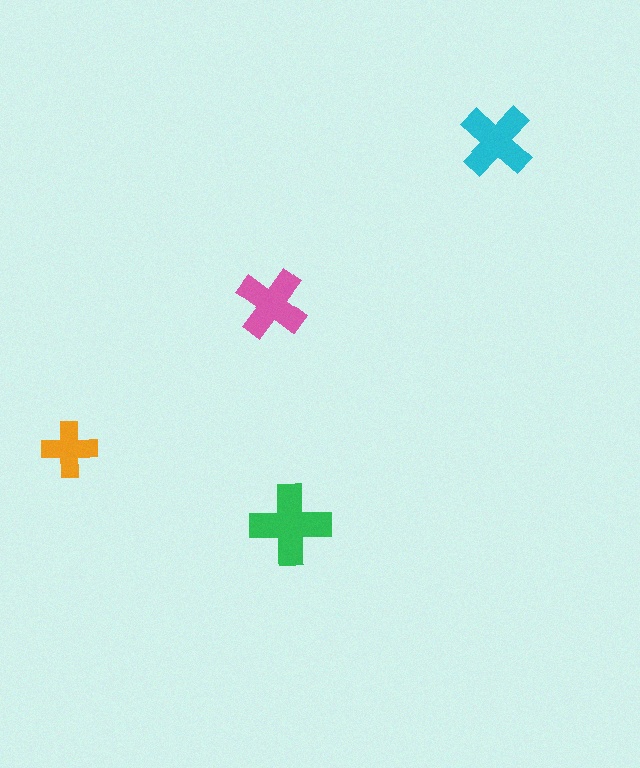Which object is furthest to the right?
The cyan cross is rightmost.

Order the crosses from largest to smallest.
the green one, the cyan one, the pink one, the orange one.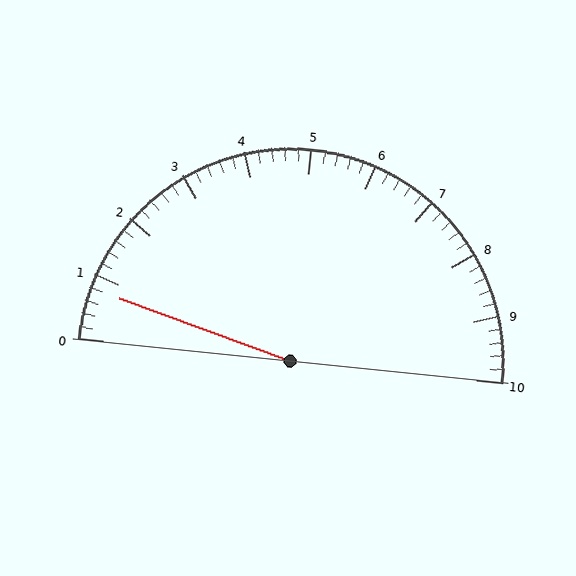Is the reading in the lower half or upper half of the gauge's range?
The reading is in the lower half of the range (0 to 10).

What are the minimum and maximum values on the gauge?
The gauge ranges from 0 to 10.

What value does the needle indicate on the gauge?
The needle indicates approximately 0.8.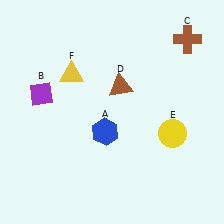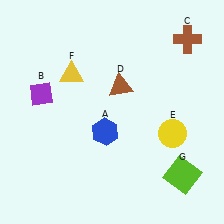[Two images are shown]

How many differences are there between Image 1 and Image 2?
There is 1 difference between the two images.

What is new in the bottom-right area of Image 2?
A lime square (G) was added in the bottom-right area of Image 2.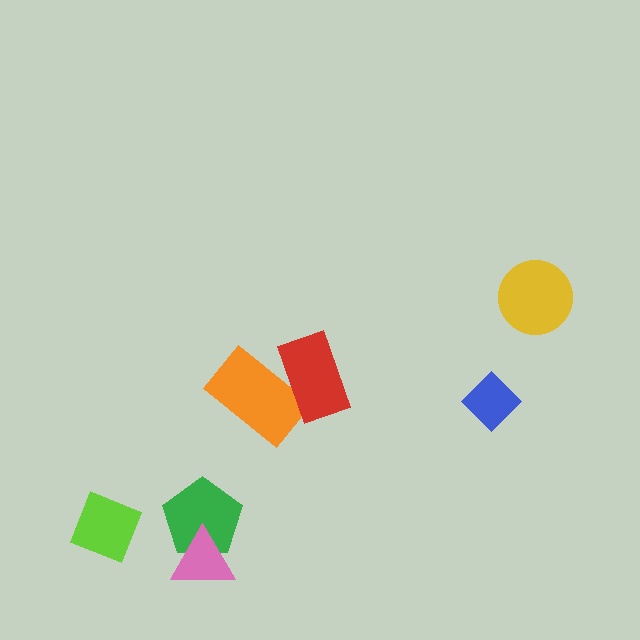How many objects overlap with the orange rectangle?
1 object overlaps with the orange rectangle.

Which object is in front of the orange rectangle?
The red rectangle is in front of the orange rectangle.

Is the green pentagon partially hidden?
Yes, it is partially covered by another shape.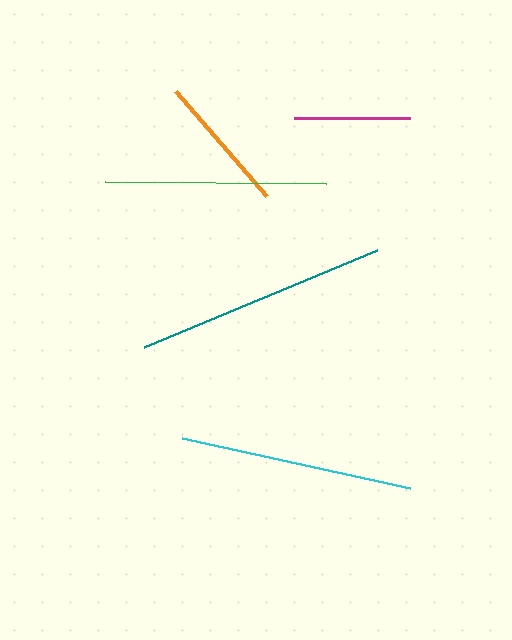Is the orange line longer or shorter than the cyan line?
The cyan line is longer than the orange line.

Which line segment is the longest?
The teal line is the longest at approximately 253 pixels.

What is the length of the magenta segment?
The magenta segment is approximately 116 pixels long.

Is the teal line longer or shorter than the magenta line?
The teal line is longer than the magenta line.